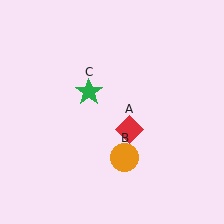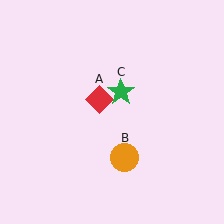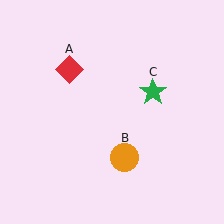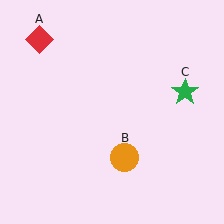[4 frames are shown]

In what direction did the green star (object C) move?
The green star (object C) moved right.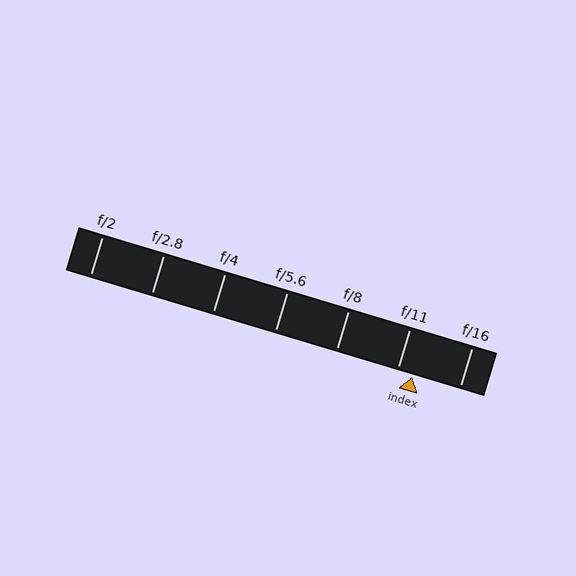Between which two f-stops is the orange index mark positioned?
The index mark is between f/11 and f/16.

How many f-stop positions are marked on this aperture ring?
There are 7 f-stop positions marked.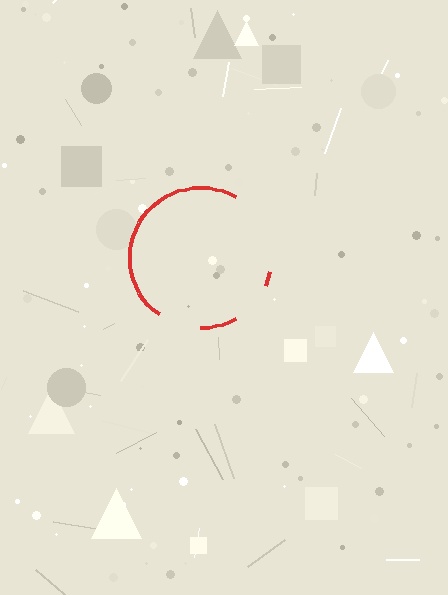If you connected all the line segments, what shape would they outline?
They would outline a circle.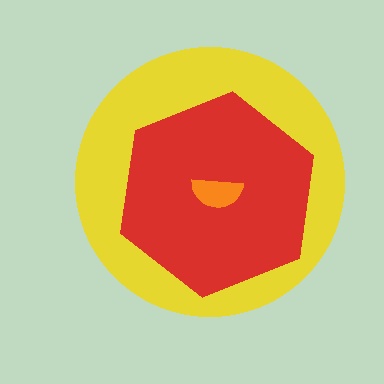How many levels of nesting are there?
3.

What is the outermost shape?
The yellow circle.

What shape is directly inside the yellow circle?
The red hexagon.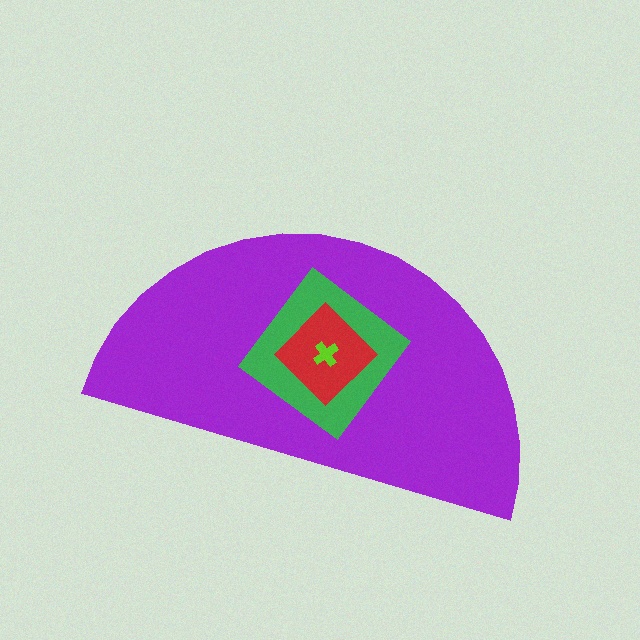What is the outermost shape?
The purple semicircle.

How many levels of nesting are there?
4.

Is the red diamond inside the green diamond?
Yes.